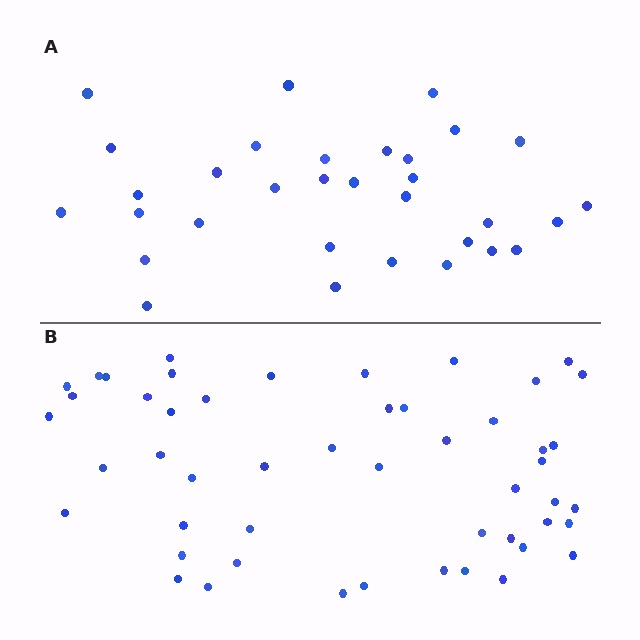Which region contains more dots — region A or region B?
Region B (the bottom region) has more dots.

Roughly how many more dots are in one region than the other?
Region B has approximately 20 more dots than region A.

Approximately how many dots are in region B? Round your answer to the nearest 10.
About 50 dots.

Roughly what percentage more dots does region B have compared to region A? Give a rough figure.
About 55% more.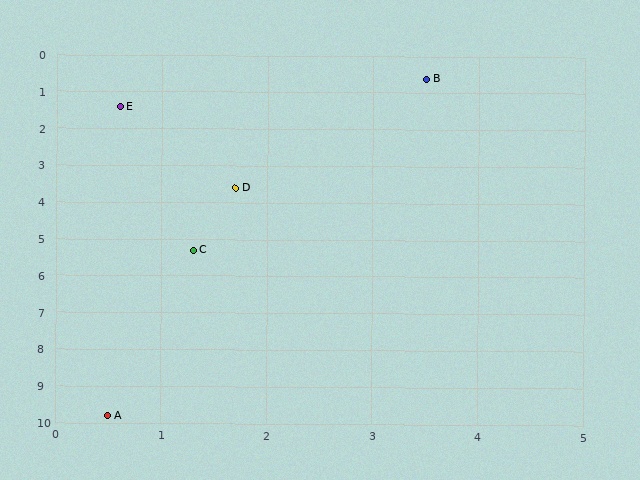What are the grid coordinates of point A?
Point A is at approximately (0.5, 9.8).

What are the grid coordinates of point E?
Point E is at approximately (0.6, 1.4).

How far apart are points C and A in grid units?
Points C and A are about 4.6 grid units apart.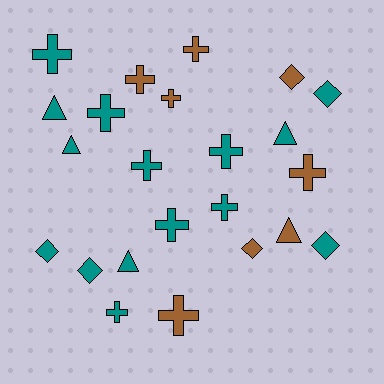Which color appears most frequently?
Teal, with 15 objects.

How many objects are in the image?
There are 23 objects.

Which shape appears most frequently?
Cross, with 12 objects.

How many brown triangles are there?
There is 1 brown triangle.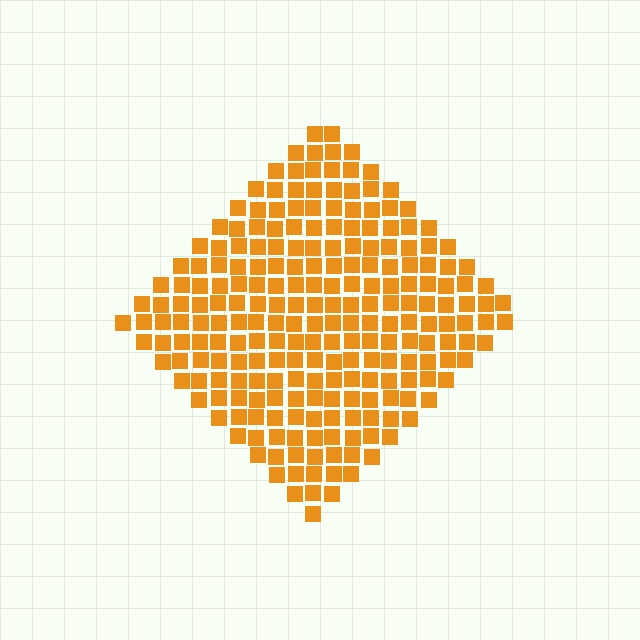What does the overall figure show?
The overall figure shows a diamond.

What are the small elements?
The small elements are squares.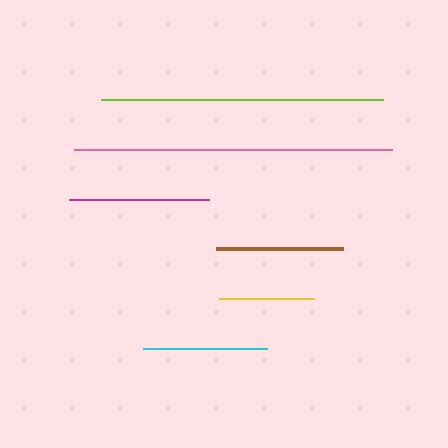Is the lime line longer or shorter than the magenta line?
The lime line is longer than the magenta line.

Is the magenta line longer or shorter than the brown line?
The magenta line is longer than the brown line.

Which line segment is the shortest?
The yellow line is the shortest at approximately 95 pixels.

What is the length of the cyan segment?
The cyan segment is approximately 124 pixels long.